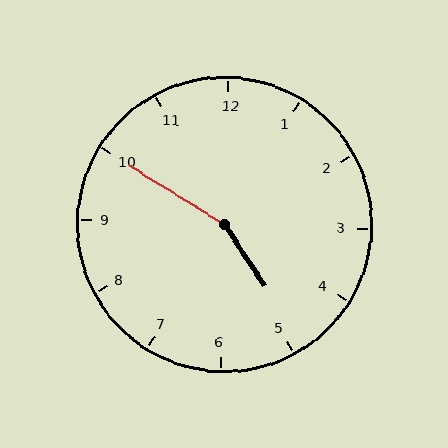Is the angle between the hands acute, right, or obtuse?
It is obtuse.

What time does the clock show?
4:50.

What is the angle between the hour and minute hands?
Approximately 155 degrees.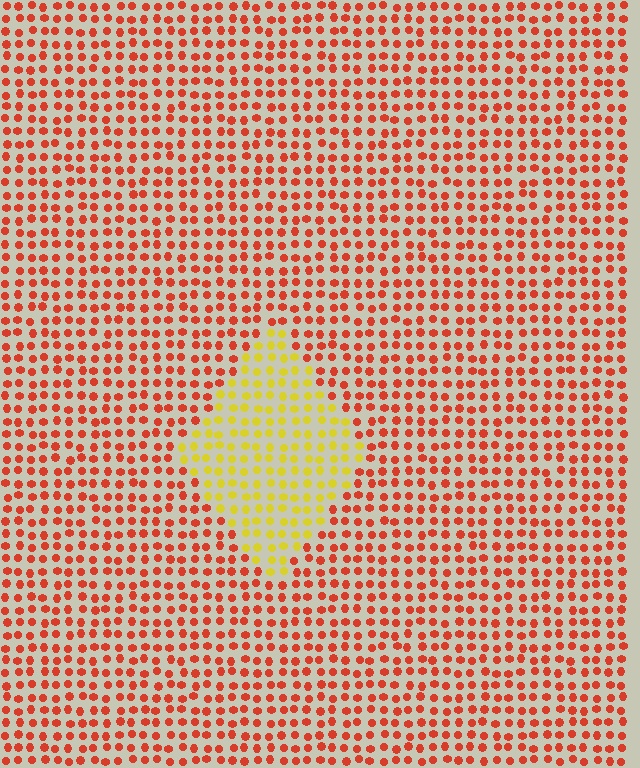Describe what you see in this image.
The image is filled with small red elements in a uniform arrangement. A diamond-shaped region is visible where the elements are tinted to a slightly different hue, forming a subtle color boundary.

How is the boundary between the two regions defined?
The boundary is defined purely by a slight shift in hue (about 51 degrees). Spacing, size, and orientation are identical on both sides.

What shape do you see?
I see a diamond.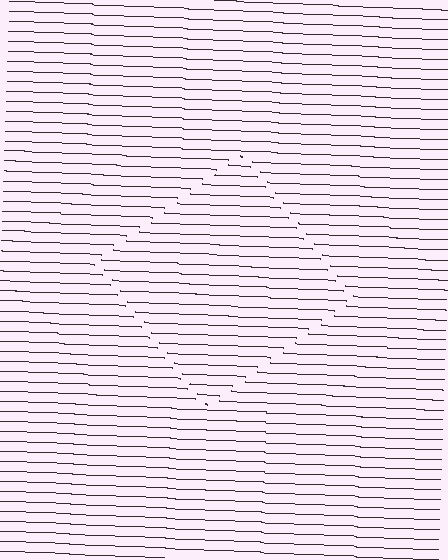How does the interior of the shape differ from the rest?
The interior of the shape contains the same grating, shifted by half a period — the contour is defined by the phase discontinuity where line-ends from the inner and outer gratings abut.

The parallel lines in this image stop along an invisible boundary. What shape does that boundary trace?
An illusory square. The interior of the shape contains the same grating, shifted by half a period — the contour is defined by the phase discontinuity where line-ends from the inner and outer gratings abut.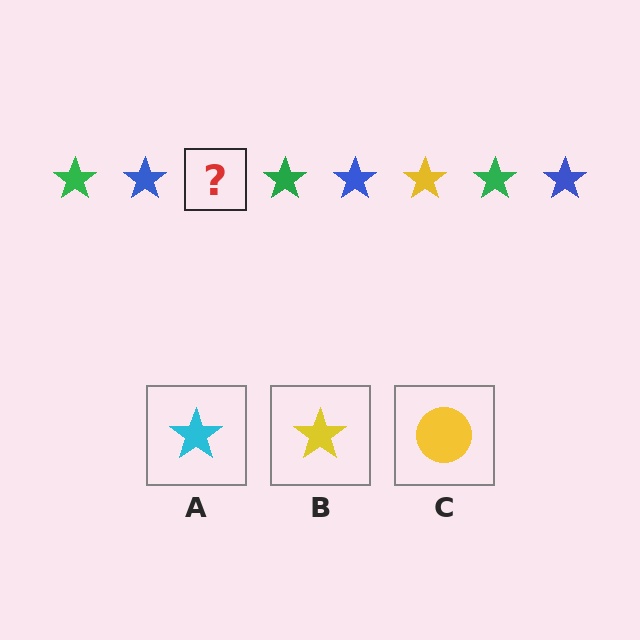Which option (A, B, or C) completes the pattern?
B.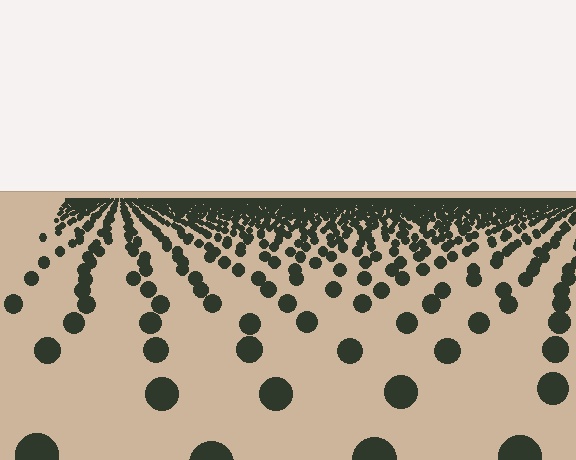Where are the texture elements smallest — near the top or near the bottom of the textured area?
Near the top.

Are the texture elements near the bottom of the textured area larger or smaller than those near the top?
Larger. Near the bottom, elements are closer to the viewer and appear at a bigger on-screen size.